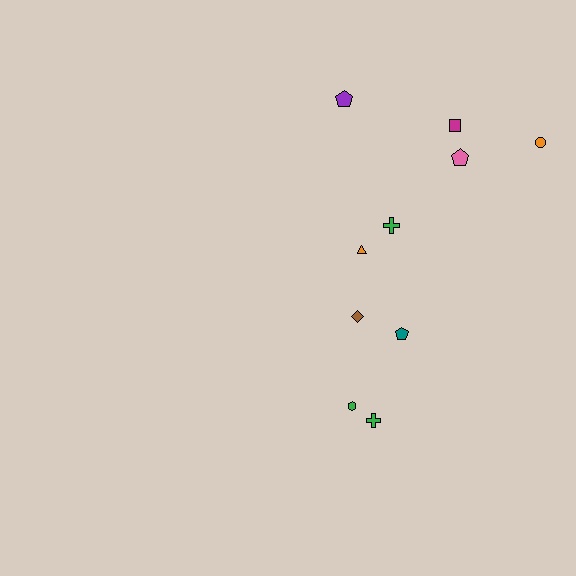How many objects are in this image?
There are 10 objects.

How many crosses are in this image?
There are 2 crosses.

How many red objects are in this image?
There are no red objects.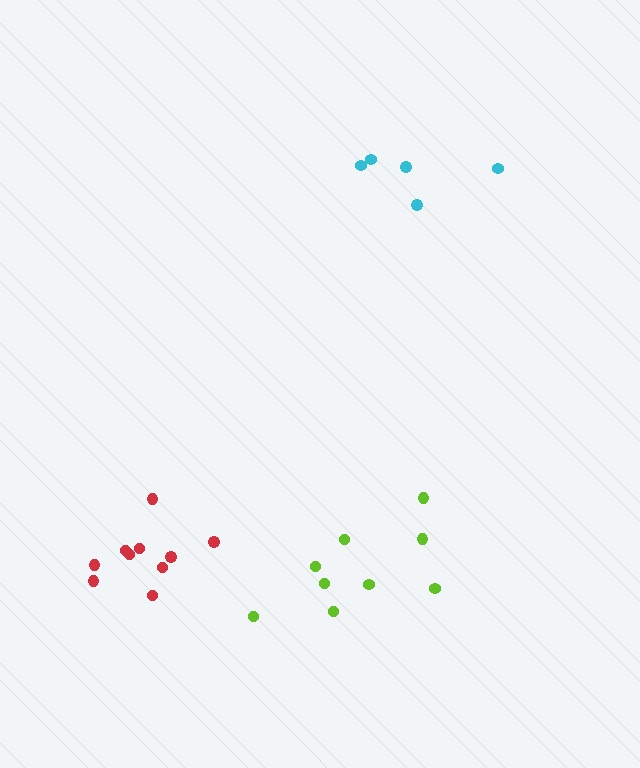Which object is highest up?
The cyan cluster is topmost.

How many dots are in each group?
Group 1: 5 dots, Group 2: 10 dots, Group 3: 9 dots (24 total).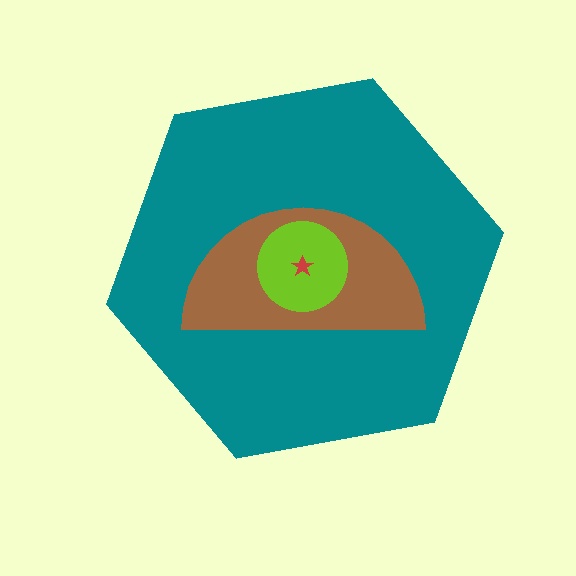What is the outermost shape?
The teal hexagon.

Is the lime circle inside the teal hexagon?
Yes.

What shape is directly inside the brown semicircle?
The lime circle.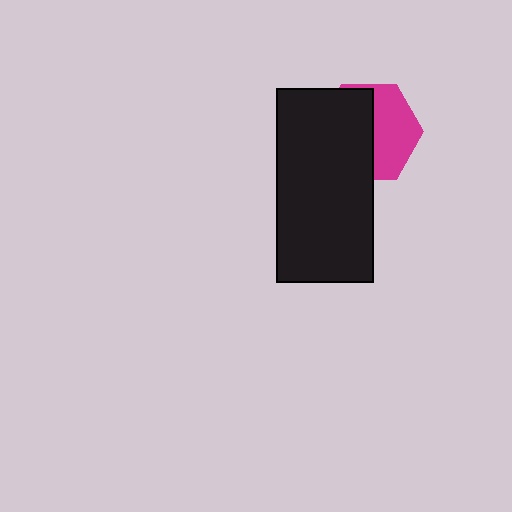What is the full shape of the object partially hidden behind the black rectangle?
The partially hidden object is a magenta hexagon.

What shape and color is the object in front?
The object in front is a black rectangle.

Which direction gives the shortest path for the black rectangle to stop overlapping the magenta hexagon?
Moving left gives the shortest separation.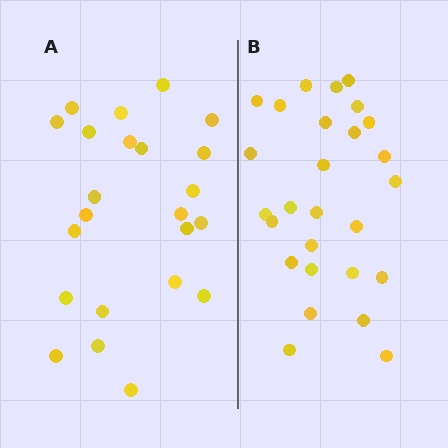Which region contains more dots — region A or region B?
Region B (the right region) has more dots.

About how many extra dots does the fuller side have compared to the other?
Region B has about 4 more dots than region A.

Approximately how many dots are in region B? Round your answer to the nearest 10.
About 30 dots. (The exact count is 27, which rounds to 30.)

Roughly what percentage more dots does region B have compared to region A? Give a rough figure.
About 15% more.